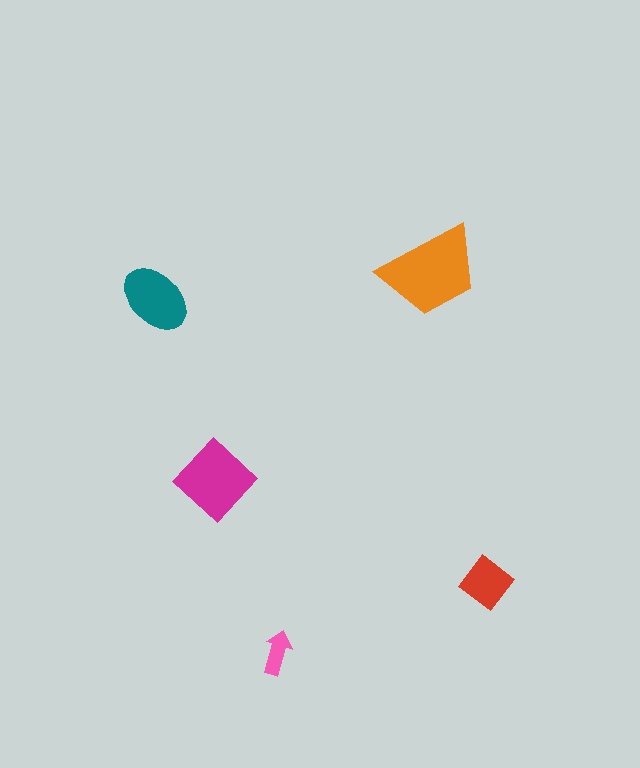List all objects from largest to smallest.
The orange trapezoid, the magenta diamond, the teal ellipse, the red diamond, the pink arrow.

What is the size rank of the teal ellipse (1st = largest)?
3rd.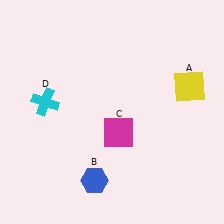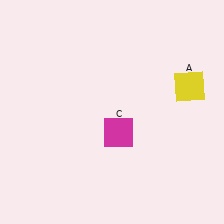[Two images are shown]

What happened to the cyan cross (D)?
The cyan cross (D) was removed in Image 2. It was in the top-left area of Image 1.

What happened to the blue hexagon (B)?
The blue hexagon (B) was removed in Image 2. It was in the bottom-left area of Image 1.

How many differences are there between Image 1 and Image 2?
There are 2 differences between the two images.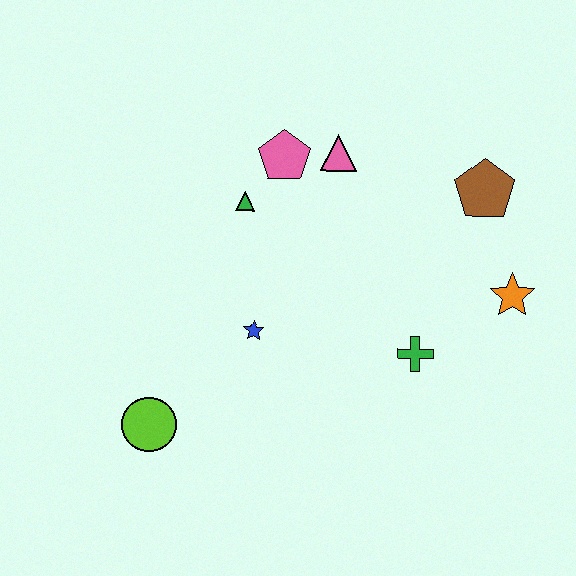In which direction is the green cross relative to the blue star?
The green cross is to the right of the blue star.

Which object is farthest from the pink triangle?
The lime circle is farthest from the pink triangle.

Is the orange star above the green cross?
Yes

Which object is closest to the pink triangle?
The pink pentagon is closest to the pink triangle.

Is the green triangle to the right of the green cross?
No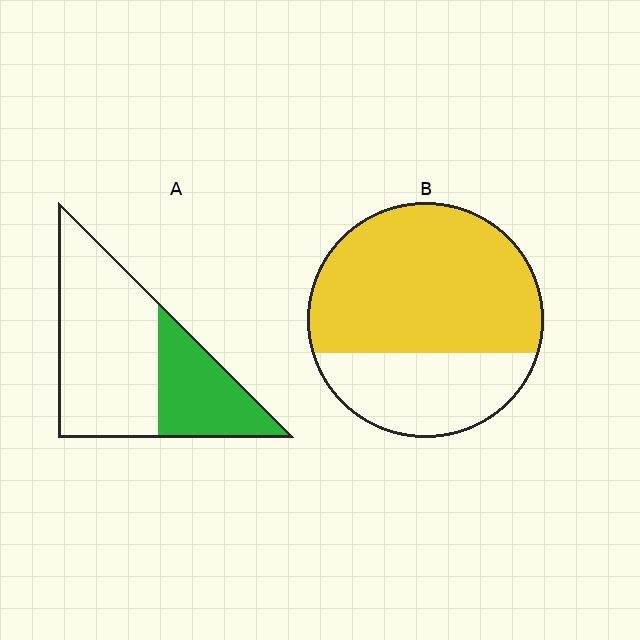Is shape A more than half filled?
No.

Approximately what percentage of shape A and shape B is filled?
A is approximately 35% and B is approximately 70%.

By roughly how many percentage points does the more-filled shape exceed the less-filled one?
By roughly 35 percentage points (B over A).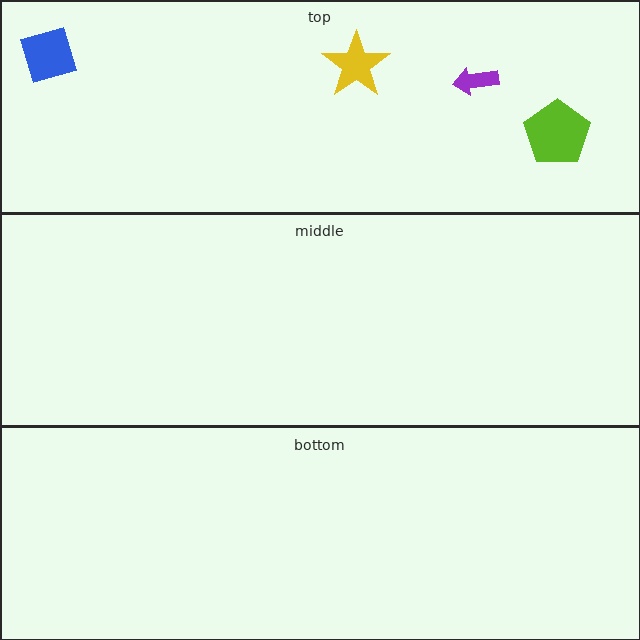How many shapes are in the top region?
4.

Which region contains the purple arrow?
The top region.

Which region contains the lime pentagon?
The top region.